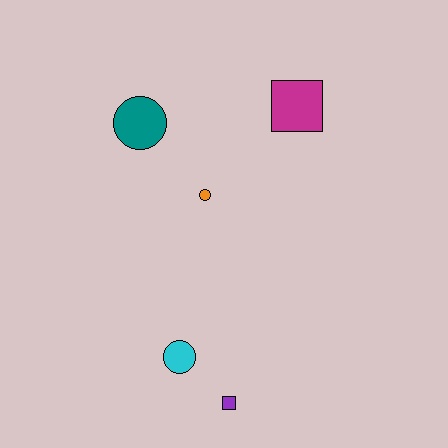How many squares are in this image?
There are 2 squares.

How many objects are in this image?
There are 5 objects.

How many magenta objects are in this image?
There is 1 magenta object.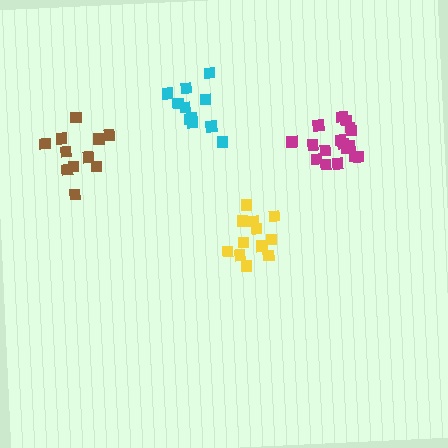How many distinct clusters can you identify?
There are 4 distinct clusters.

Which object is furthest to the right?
The magenta cluster is rightmost.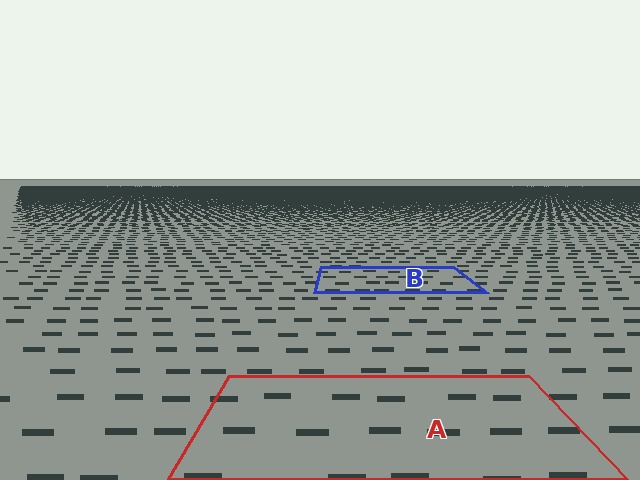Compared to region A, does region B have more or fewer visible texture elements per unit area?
Region B has more texture elements per unit area — they are packed more densely because it is farther away.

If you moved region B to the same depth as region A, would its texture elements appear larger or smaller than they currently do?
They would appear larger. At a closer depth, the same texture elements are projected at a bigger on-screen size.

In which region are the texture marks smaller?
The texture marks are smaller in region B, because it is farther away.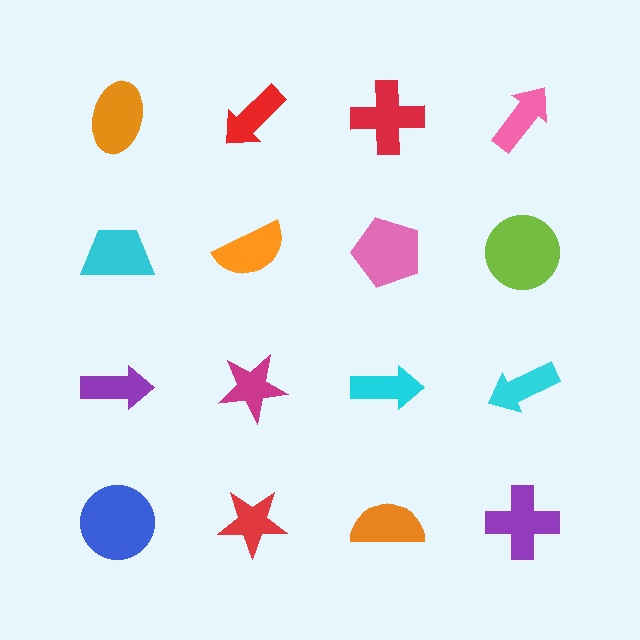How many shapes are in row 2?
4 shapes.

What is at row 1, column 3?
A red cross.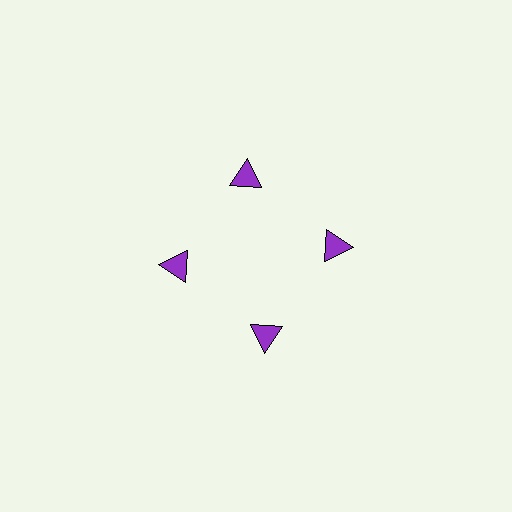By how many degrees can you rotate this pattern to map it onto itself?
The pattern maps onto itself every 90 degrees of rotation.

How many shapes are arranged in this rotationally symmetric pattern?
There are 4 shapes, arranged in 4 groups of 1.